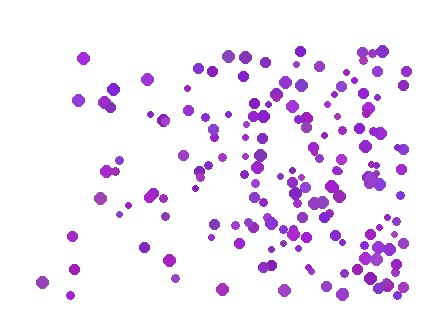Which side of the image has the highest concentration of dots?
The right.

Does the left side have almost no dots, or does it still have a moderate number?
Still a moderate number, just noticeably fewer than the right.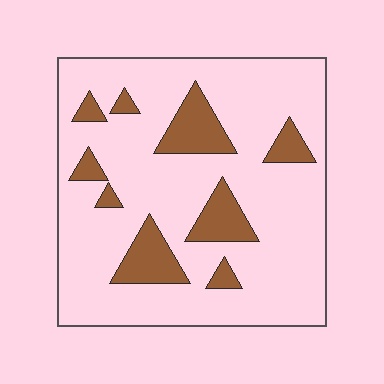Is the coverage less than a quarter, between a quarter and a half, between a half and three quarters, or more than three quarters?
Less than a quarter.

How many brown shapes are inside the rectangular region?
9.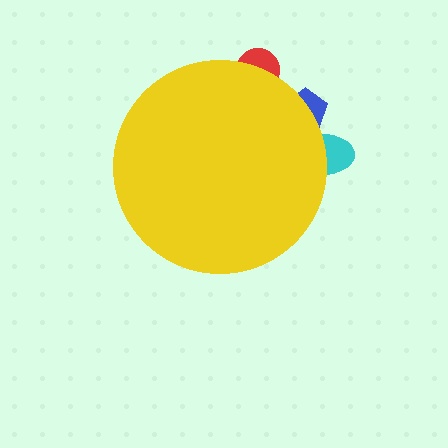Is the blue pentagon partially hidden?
Yes, the blue pentagon is partially hidden behind the yellow circle.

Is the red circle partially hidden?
Yes, the red circle is partially hidden behind the yellow circle.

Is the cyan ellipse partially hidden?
Yes, the cyan ellipse is partially hidden behind the yellow circle.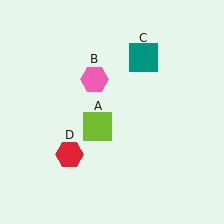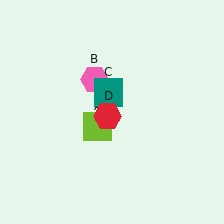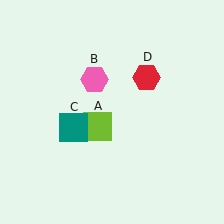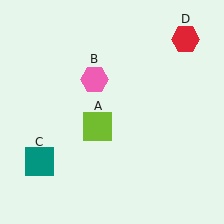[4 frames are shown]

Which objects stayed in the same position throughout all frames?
Lime square (object A) and pink hexagon (object B) remained stationary.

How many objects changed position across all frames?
2 objects changed position: teal square (object C), red hexagon (object D).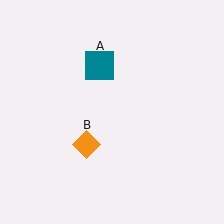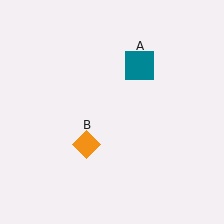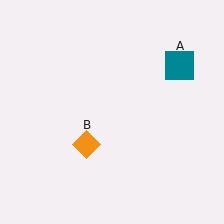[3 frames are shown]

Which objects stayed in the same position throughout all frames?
Orange diamond (object B) remained stationary.